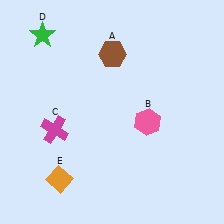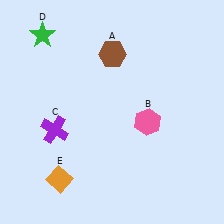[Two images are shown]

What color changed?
The cross (C) changed from magenta in Image 1 to purple in Image 2.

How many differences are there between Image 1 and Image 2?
There is 1 difference between the two images.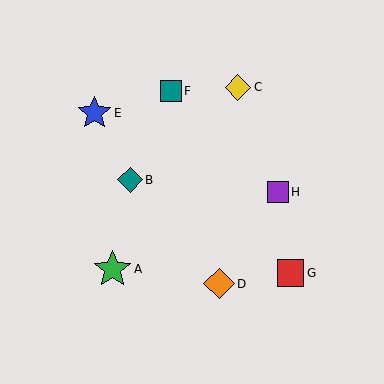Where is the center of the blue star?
The center of the blue star is at (94, 113).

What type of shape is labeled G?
Shape G is a red square.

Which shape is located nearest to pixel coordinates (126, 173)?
The teal diamond (labeled B) at (130, 180) is nearest to that location.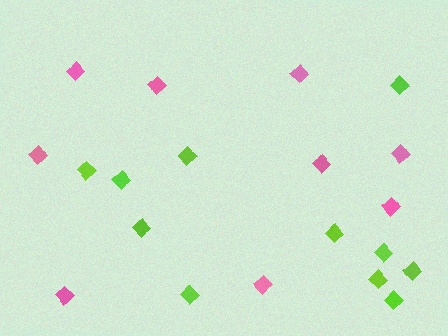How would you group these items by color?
There are 2 groups: one group of pink diamonds (9) and one group of lime diamonds (11).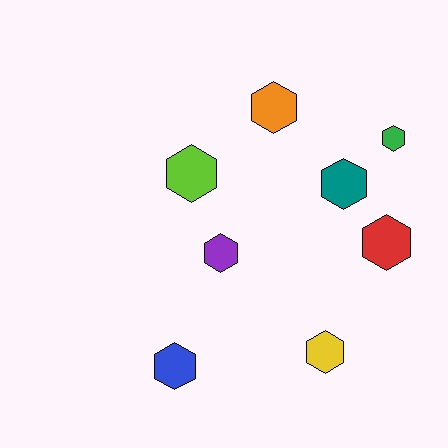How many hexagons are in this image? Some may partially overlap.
There are 8 hexagons.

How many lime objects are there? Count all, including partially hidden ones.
There is 1 lime object.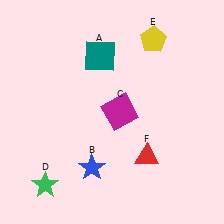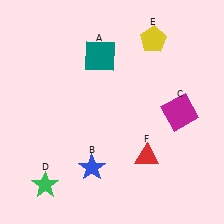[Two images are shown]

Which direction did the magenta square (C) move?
The magenta square (C) moved right.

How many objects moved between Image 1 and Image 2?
1 object moved between the two images.